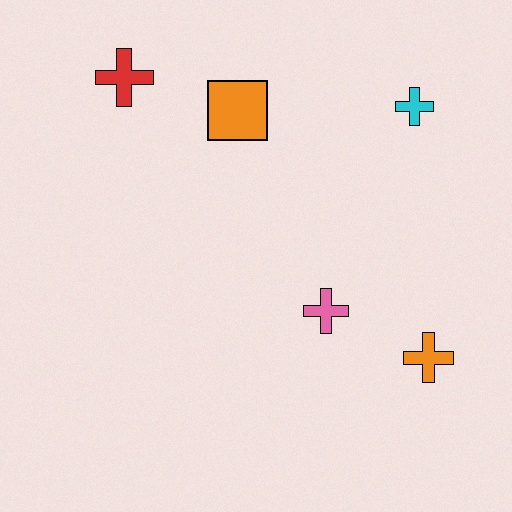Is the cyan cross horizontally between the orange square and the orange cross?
Yes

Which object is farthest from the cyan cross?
The red cross is farthest from the cyan cross.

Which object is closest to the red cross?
The orange square is closest to the red cross.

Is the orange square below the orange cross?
No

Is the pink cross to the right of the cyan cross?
No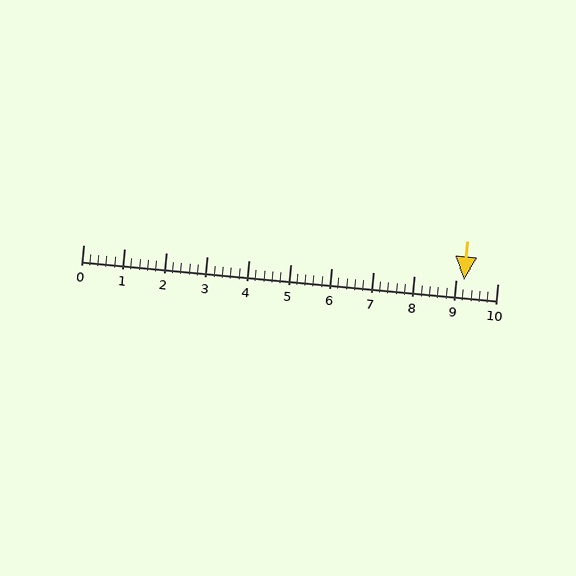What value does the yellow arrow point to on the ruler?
The yellow arrow points to approximately 9.2.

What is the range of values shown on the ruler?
The ruler shows values from 0 to 10.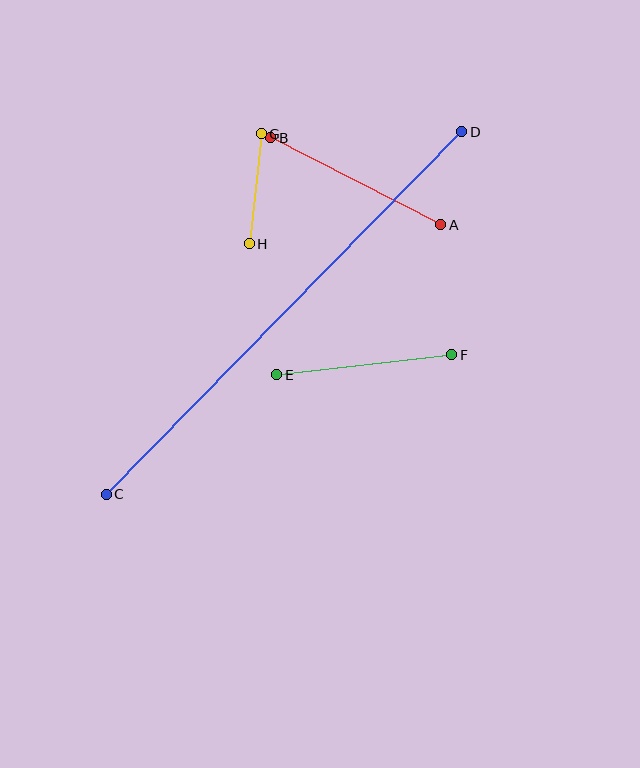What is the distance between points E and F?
The distance is approximately 176 pixels.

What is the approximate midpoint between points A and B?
The midpoint is at approximately (356, 181) pixels.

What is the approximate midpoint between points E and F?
The midpoint is at approximately (364, 365) pixels.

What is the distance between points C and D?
The distance is approximately 508 pixels.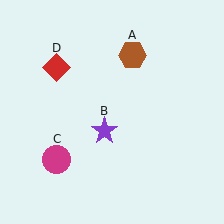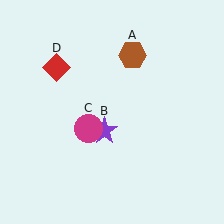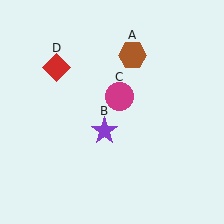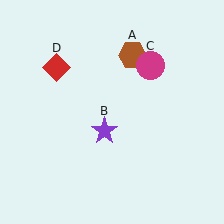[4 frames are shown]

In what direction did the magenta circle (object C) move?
The magenta circle (object C) moved up and to the right.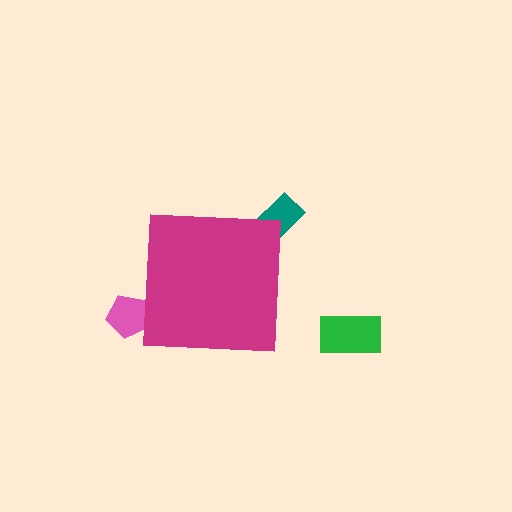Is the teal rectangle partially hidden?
Yes, the teal rectangle is partially hidden behind the magenta square.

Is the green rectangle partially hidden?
No, the green rectangle is fully visible.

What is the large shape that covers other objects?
A magenta square.